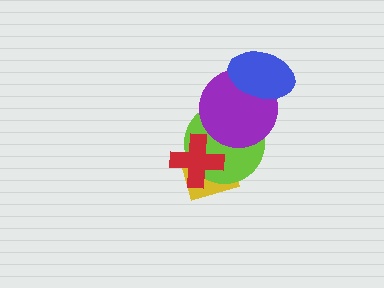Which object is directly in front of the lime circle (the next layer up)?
The red cross is directly in front of the lime circle.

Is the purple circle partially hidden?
Yes, it is partially covered by another shape.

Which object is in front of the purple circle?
The blue ellipse is in front of the purple circle.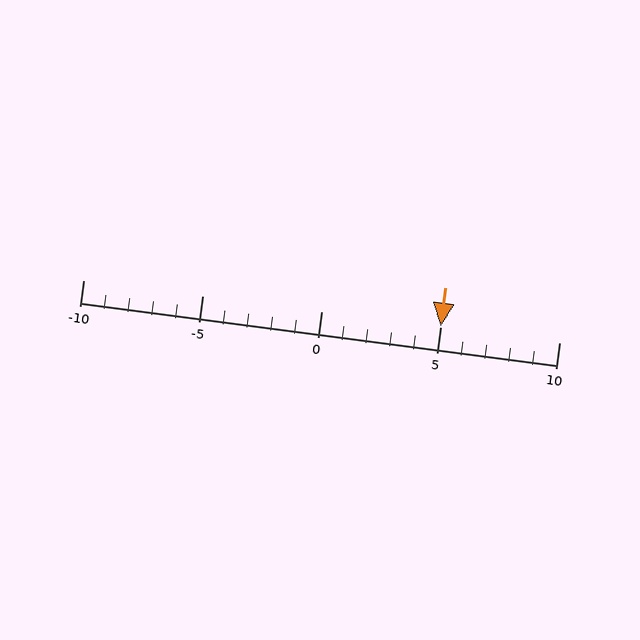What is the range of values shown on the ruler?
The ruler shows values from -10 to 10.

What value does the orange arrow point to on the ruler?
The orange arrow points to approximately 5.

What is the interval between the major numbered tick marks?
The major tick marks are spaced 5 units apart.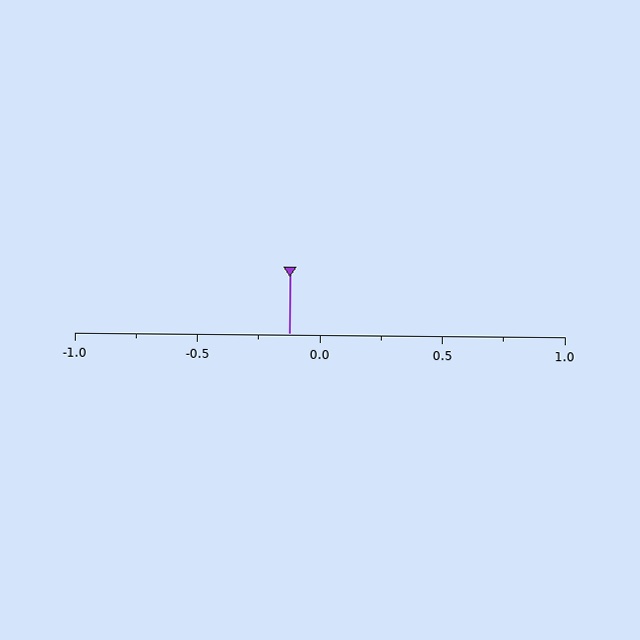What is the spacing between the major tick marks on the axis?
The major ticks are spaced 0.5 apart.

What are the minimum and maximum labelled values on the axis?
The axis runs from -1.0 to 1.0.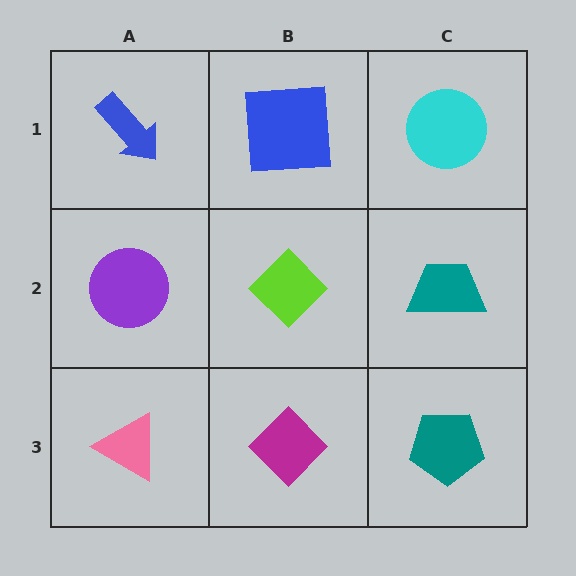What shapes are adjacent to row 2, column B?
A blue square (row 1, column B), a magenta diamond (row 3, column B), a purple circle (row 2, column A), a teal trapezoid (row 2, column C).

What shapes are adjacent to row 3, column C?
A teal trapezoid (row 2, column C), a magenta diamond (row 3, column B).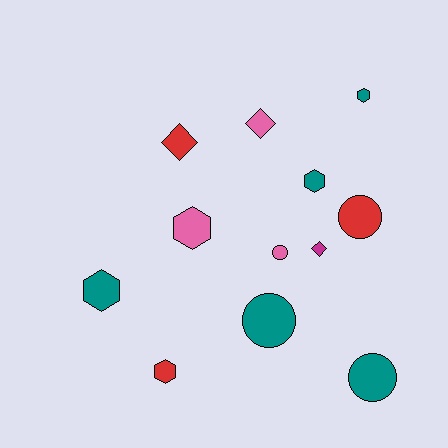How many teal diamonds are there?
There are no teal diamonds.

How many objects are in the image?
There are 12 objects.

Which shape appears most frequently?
Hexagon, with 5 objects.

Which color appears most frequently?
Teal, with 5 objects.